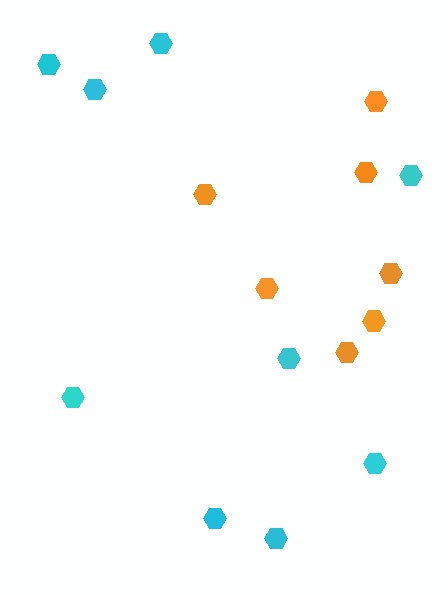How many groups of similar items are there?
There are 2 groups: one group of orange hexagons (7) and one group of cyan hexagons (9).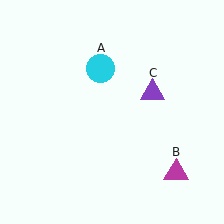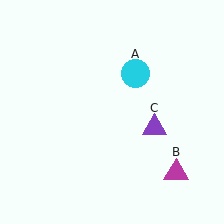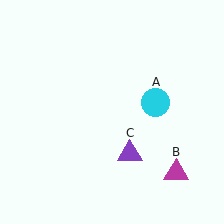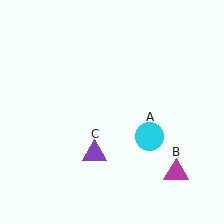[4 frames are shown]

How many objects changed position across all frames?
2 objects changed position: cyan circle (object A), purple triangle (object C).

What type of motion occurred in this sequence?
The cyan circle (object A), purple triangle (object C) rotated clockwise around the center of the scene.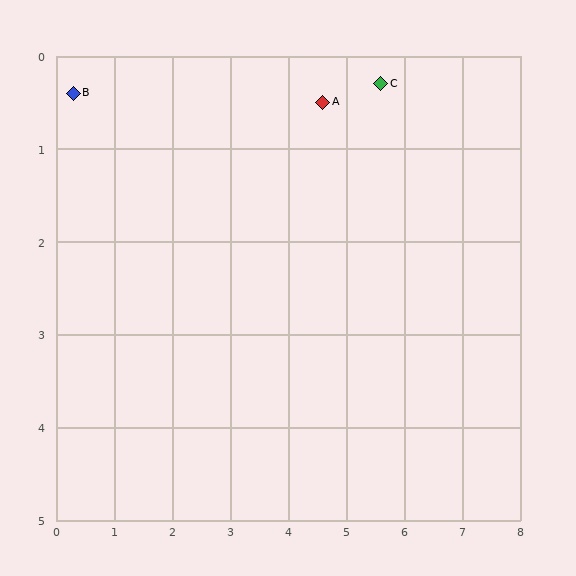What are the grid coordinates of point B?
Point B is at approximately (0.3, 0.4).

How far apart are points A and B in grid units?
Points A and B are about 4.3 grid units apart.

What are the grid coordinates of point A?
Point A is at approximately (4.6, 0.5).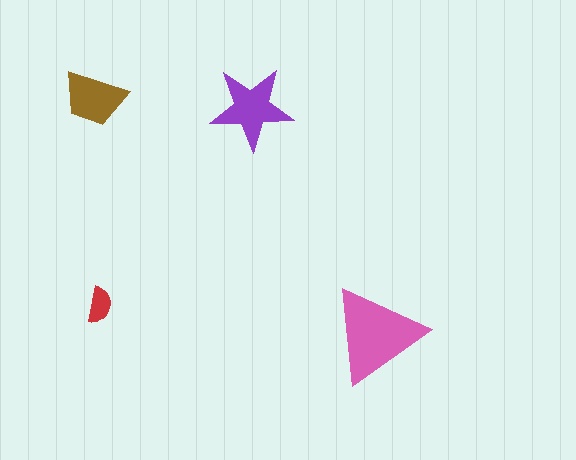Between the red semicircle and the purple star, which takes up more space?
The purple star.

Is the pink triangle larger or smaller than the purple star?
Larger.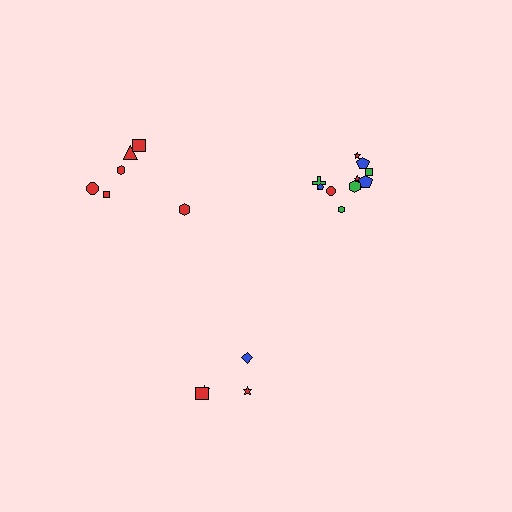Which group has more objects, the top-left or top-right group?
The top-right group.